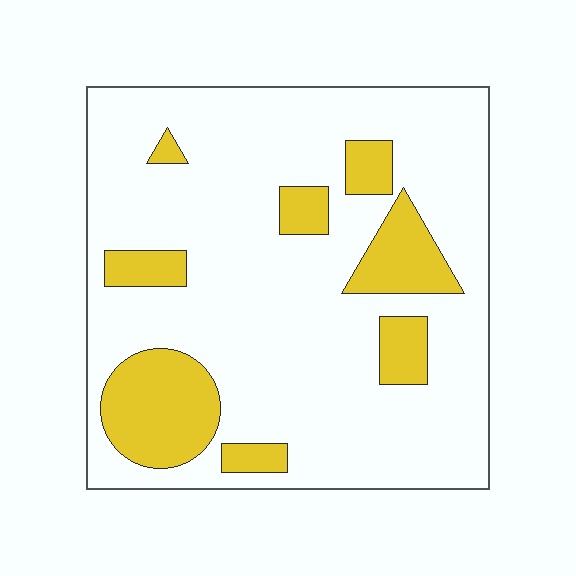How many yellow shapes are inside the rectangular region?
8.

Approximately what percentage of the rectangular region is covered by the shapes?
Approximately 20%.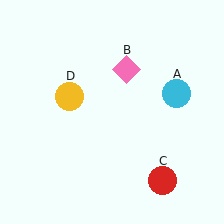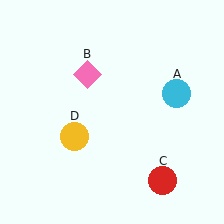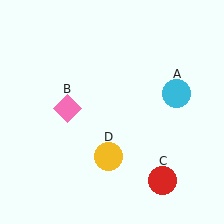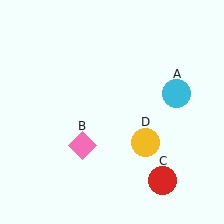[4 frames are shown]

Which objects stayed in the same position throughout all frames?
Cyan circle (object A) and red circle (object C) remained stationary.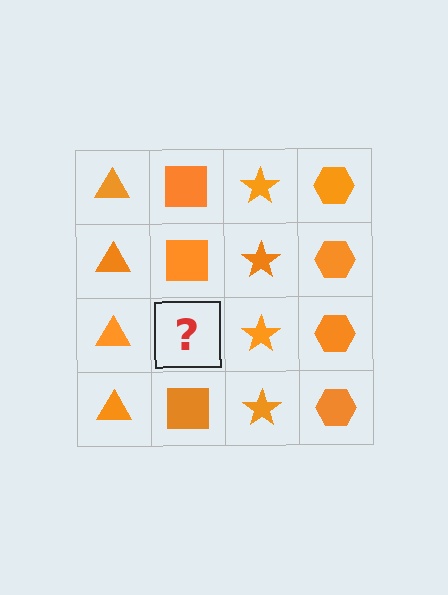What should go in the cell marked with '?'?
The missing cell should contain an orange square.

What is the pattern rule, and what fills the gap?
The rule is that each column has a consistent shape. The gap should be filled with an orange square.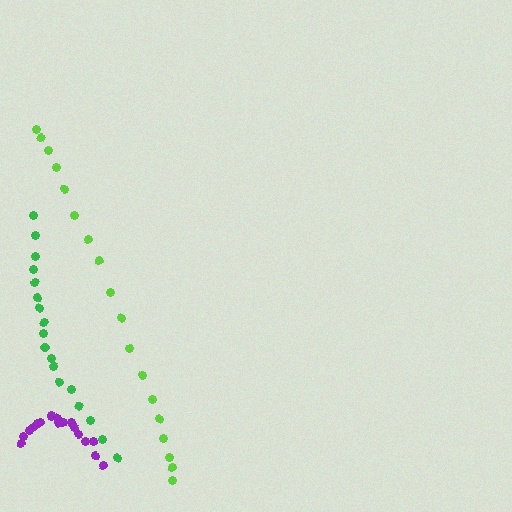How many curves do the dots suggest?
There are 3 distinct paths.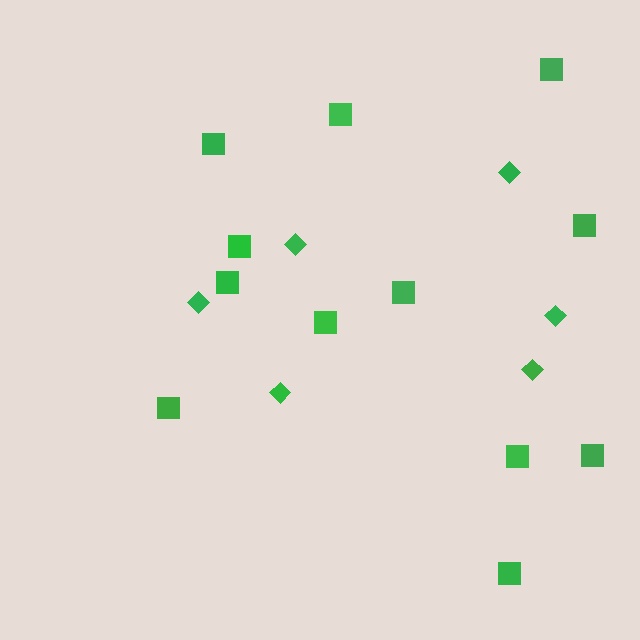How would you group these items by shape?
There are 2 groups: one group of squares (12) and one group of diamonds (6).